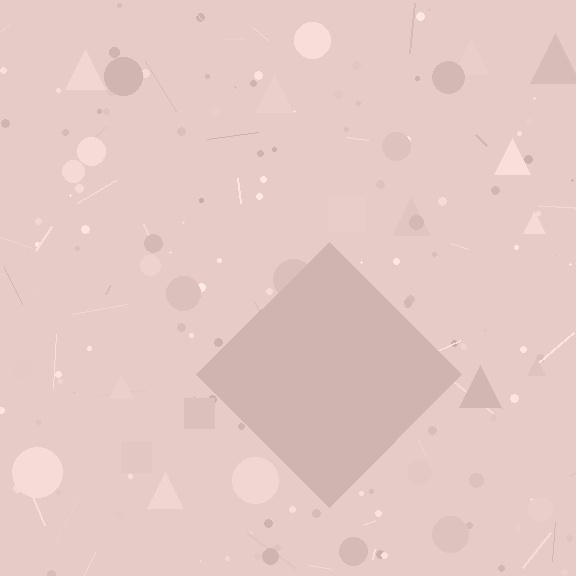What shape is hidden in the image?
A diamond is hidden in the image.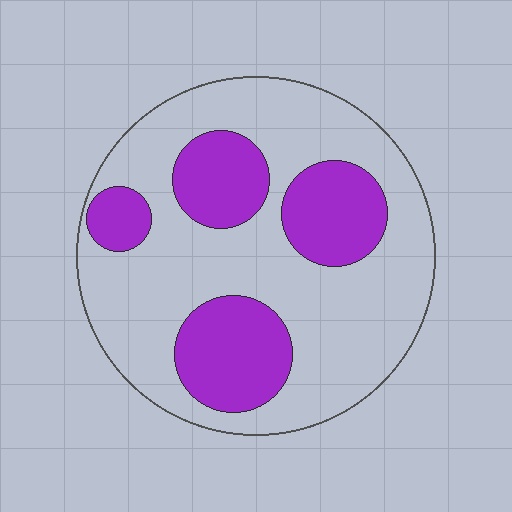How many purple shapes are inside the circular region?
4.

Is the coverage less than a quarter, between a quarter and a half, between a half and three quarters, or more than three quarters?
Between a quarter and a half.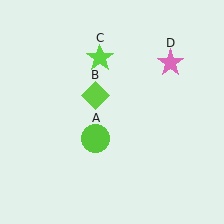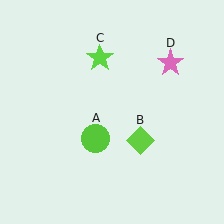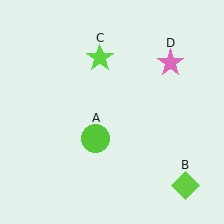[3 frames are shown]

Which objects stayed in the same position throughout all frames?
Lime circle (object A) and lime star (object C) and pink star (object D) remained stationary.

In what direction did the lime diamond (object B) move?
The lime diamond (object B) moved down and to the right.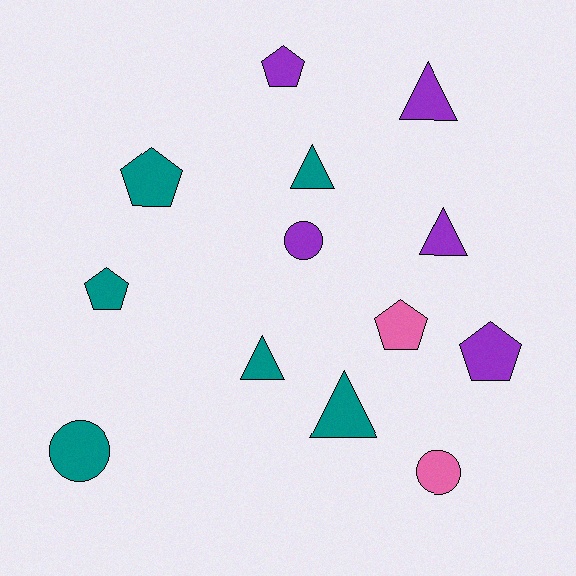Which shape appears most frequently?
Triangle, with 5 objects.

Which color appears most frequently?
Teal, with 6 objects.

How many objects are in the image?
There are 13 objects.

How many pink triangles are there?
There are no pink triangles.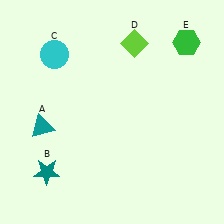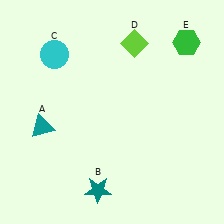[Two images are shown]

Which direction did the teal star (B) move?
The teal star (B) moved right.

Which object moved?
The teal star (B) moved right.